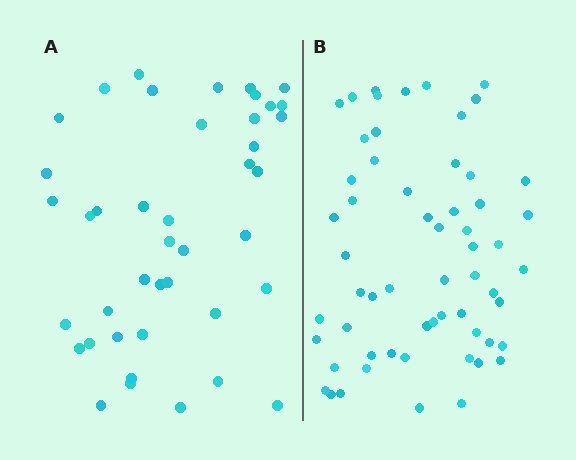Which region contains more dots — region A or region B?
Region B (the right region) has more dots.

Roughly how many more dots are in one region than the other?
Region B has approximately 15 more dots than region A.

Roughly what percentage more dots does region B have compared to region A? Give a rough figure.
About 40% more.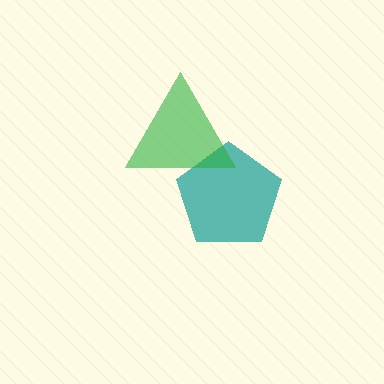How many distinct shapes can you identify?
There are 2 distinct shapes: a teal pentagon, a green triangle.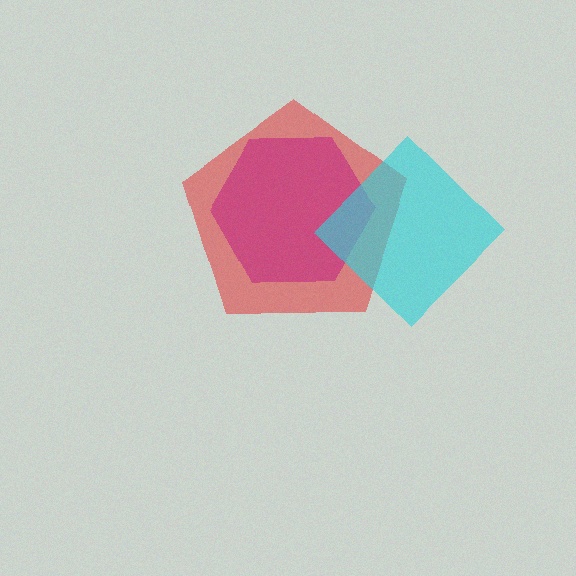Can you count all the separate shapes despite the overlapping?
Yes, there are 3 separate shapes.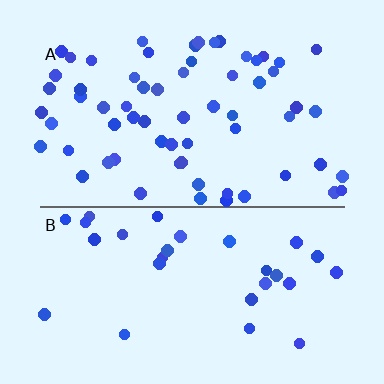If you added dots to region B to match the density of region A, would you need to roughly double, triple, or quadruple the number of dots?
Approximately double.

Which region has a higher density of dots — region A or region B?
A (the top).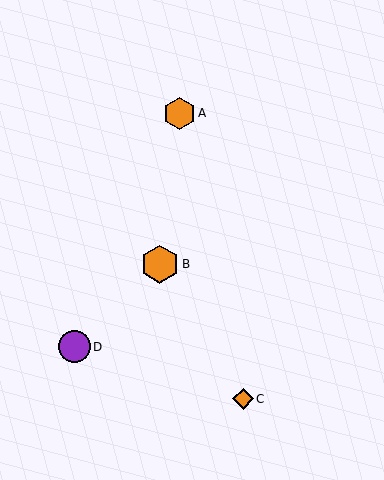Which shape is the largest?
The orange hexagon (labeled B) is the largest.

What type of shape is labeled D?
Shape D is a purple circle.